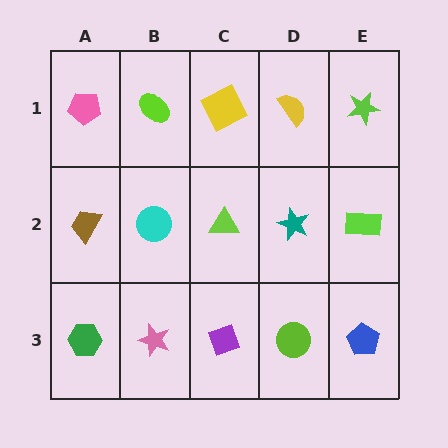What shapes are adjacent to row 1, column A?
A brown trapezoid (row 2, column A), a lime ellipse (row 1, column B).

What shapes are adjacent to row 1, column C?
A lime triangle (row 2, column C), a lime ellipse (row 1, column B), a yellow semicircle (row 1, column D).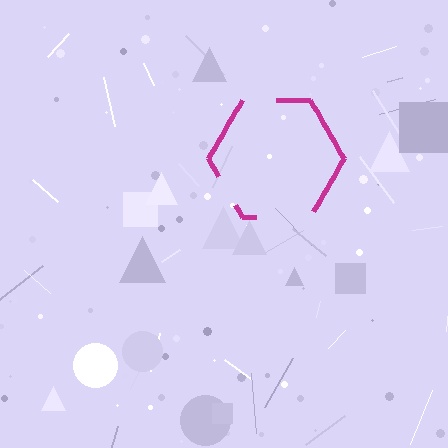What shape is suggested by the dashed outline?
The dashed outline suggests a hexagon.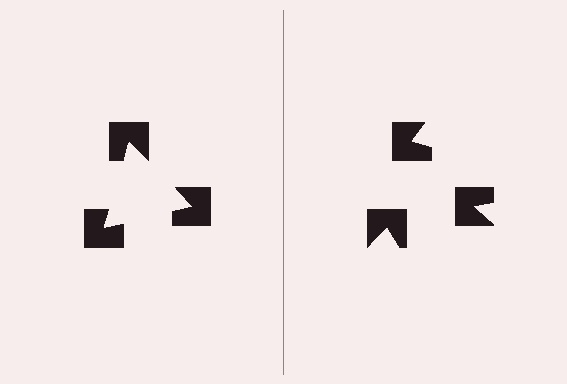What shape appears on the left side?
An illusory triangle.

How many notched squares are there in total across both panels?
6 — 3 on each side.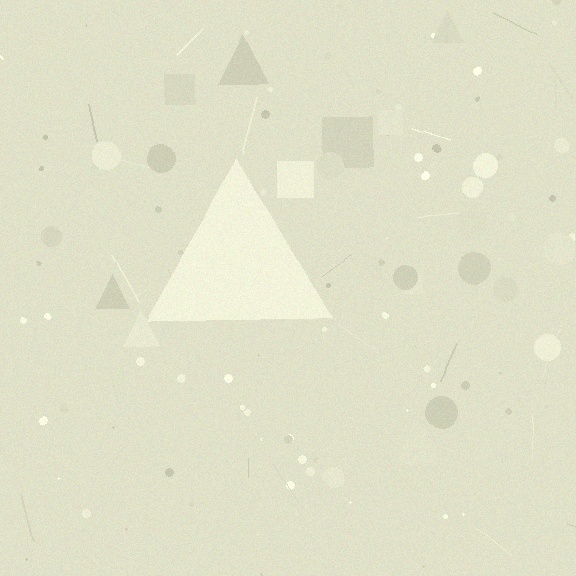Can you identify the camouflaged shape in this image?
The camouflaged shape is a triangle.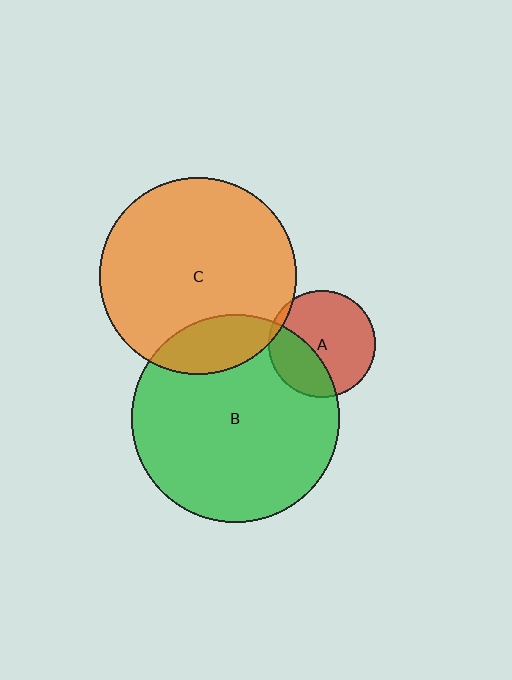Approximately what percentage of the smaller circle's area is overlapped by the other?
Approximately 20%.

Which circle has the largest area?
Circle B (green).